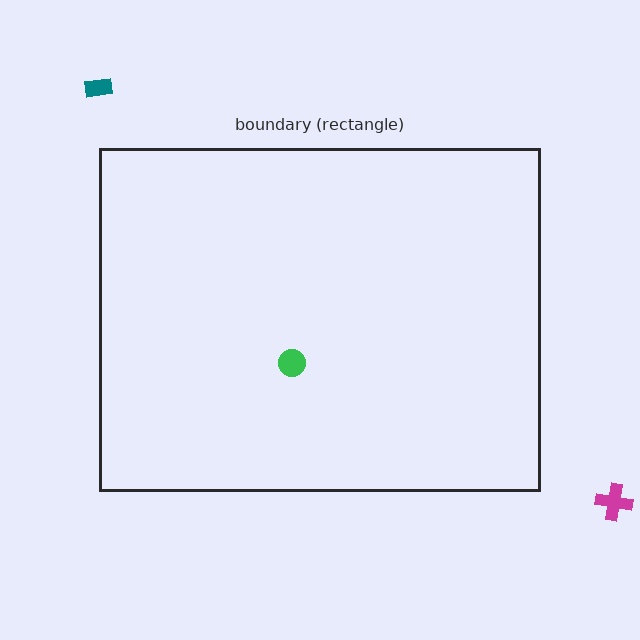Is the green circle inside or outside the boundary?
Inside.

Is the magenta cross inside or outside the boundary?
Outside.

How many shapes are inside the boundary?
1 inside, 2 outside.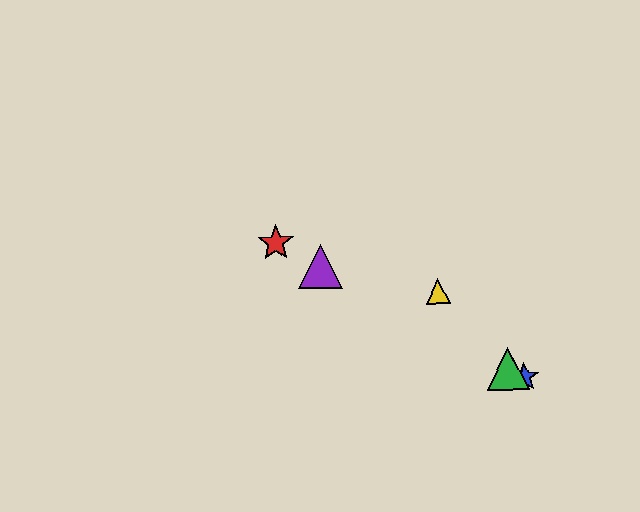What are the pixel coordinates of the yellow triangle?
The yellow triangle is at (438, 292).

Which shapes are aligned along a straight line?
The red star, the blue star, the green triangle, the purple triangle are aligned along a straight line.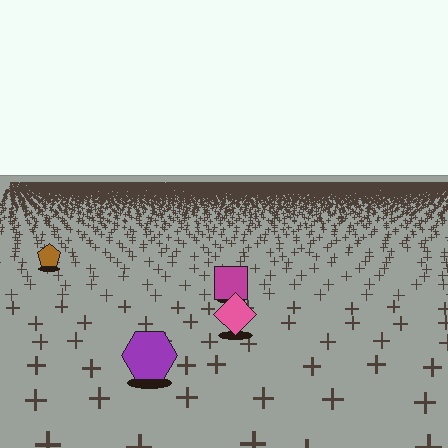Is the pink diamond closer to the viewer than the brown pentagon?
Yes. The pink diamond is closer — you can tell from the texture gradient: the ground texture is coarser near it.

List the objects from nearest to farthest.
From nearest to farthest: the purple hexagon, the pink diamond, the magenta square, the brown pentagon.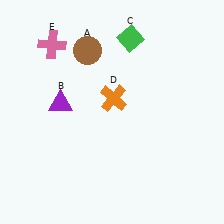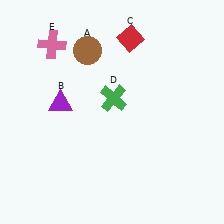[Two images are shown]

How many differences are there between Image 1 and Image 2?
There are 2 differences between the two images.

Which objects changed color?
C changed from green to red. D changed from orange to green.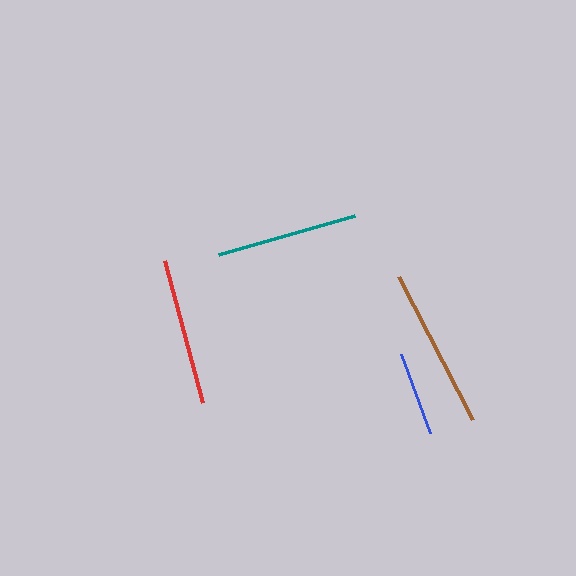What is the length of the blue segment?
The blue segment is approximately 84 pixels long.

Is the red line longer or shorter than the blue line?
The red line is longer than the blue line.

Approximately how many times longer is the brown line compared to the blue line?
The brown line is approximately 1.9 times the length of the blue line.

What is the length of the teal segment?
The teal segment is approximately 141 pixels long.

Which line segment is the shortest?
The blue line is the shortest at approximately 84 pixels.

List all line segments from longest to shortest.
From longest to shortest: brown, red, teal, blue.